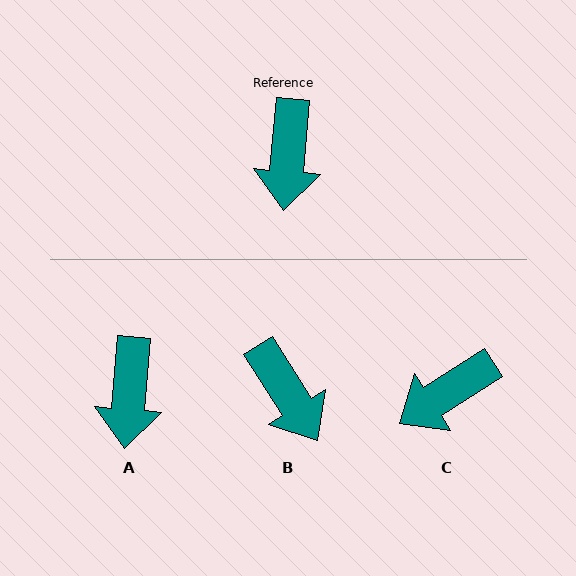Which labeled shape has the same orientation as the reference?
A.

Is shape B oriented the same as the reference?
No, it is off by about 37 degrees.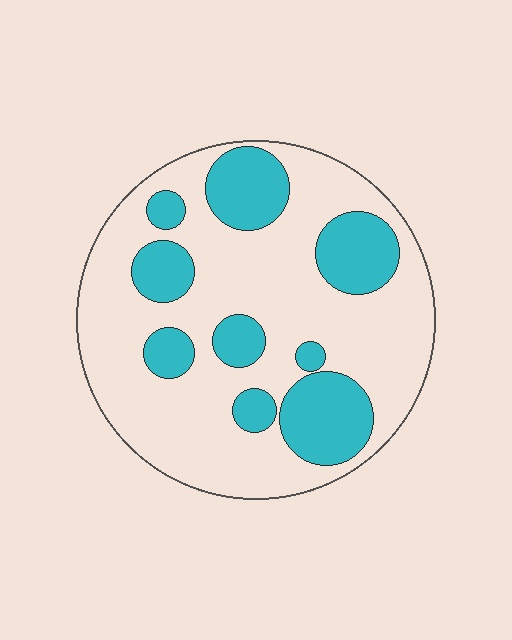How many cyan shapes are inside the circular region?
9.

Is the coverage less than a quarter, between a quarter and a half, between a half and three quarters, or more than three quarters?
Between a quarter and a half.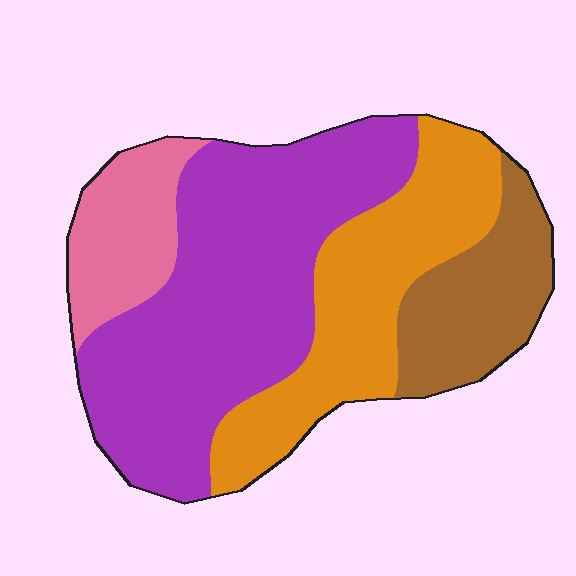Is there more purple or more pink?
Purple.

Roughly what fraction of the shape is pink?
Pink covers about 10% of the shape.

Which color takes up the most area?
Purple, at roughly 45%.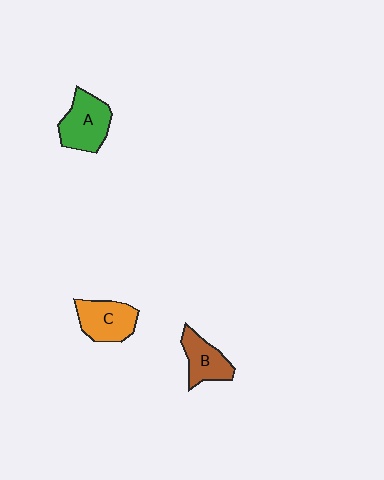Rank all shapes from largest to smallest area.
From largest to smallest: A (green), C (orange), B (brown).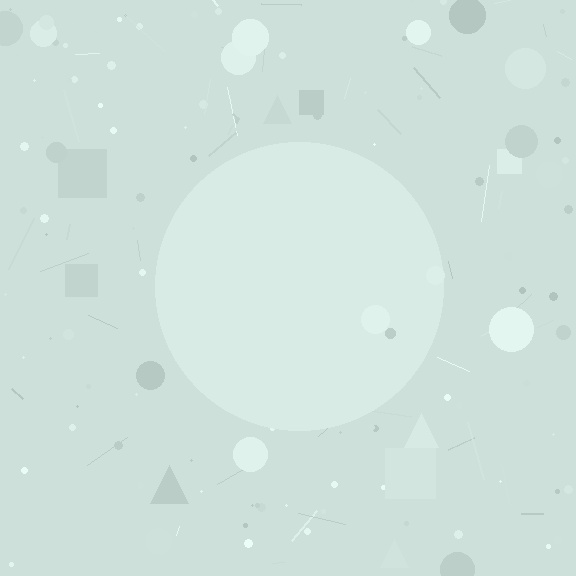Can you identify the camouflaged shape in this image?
The camouflaged shape is a circle.